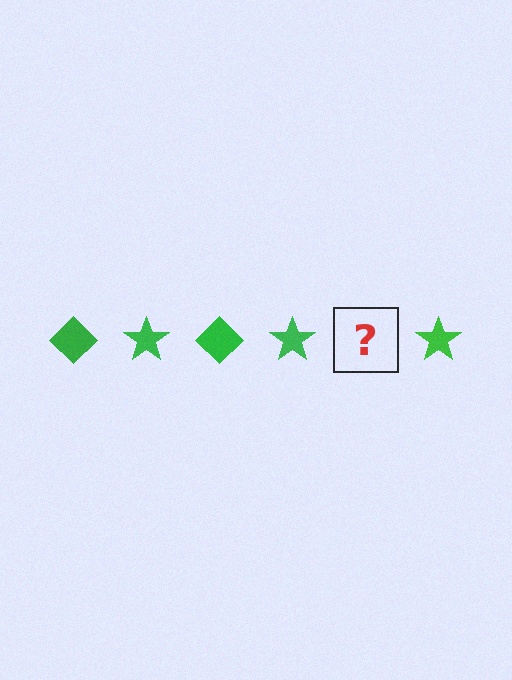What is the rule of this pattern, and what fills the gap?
The rule is that the pattern cycles through diamond, star shapes in green. The gap should be filled with a green diamond.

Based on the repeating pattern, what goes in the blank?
The blank should be a green diamond.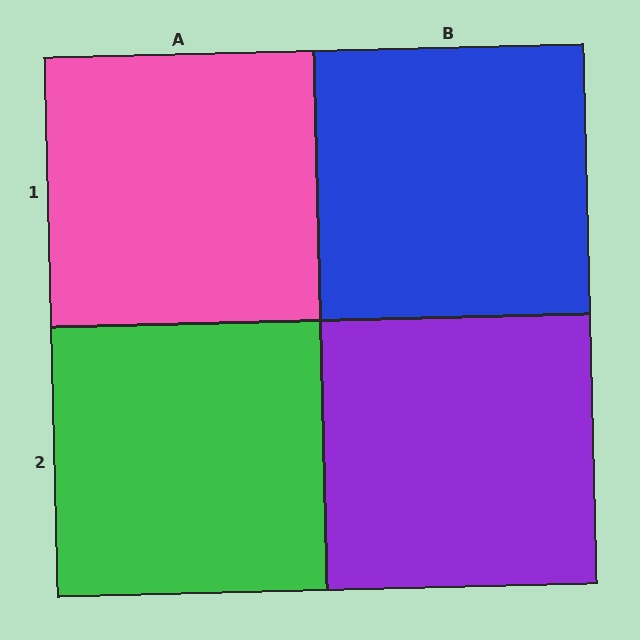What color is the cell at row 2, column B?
Purple.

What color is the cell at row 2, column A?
Green.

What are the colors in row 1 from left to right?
Pink, blue.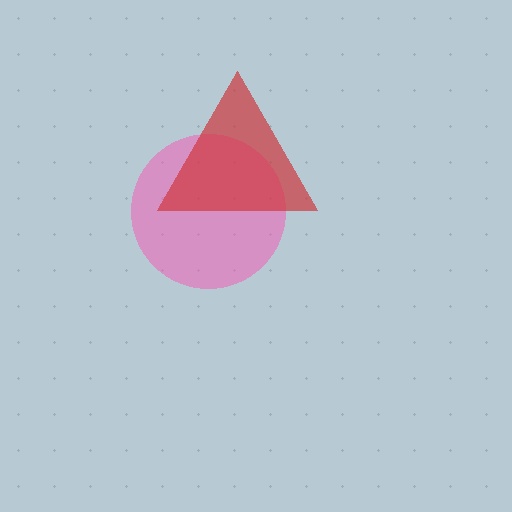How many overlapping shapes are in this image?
There are 2 overlapping shapes in the image.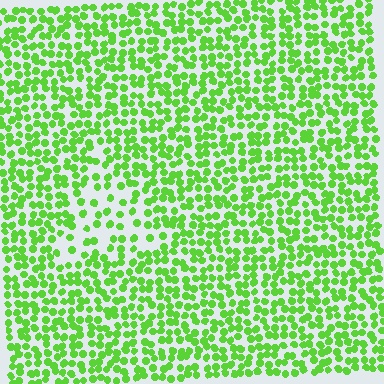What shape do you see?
I see a triangle.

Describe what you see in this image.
The image contains small lime elements arranged at two different densities. A triangle-shaped region is visible where the elements are less densely packed than the surrounding area.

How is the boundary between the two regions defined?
The boundary is defined by a change in element density (approximately 2.1x ratio). All elements are the same color, size, and shape.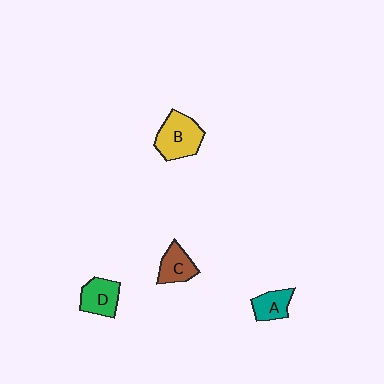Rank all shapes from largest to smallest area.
From largest to smallest: B (yellow), D (green), C (brown), A (teal).